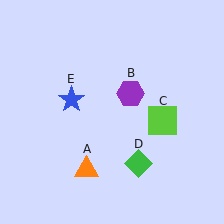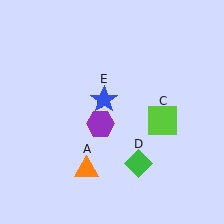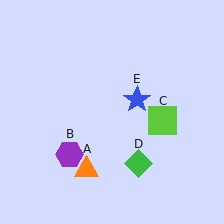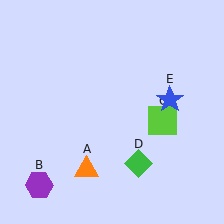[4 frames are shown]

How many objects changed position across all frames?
2 objects changed position: purple hexagon (object B), blue star (object E).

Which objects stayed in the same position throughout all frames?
Orange triangle (object A) and lime square (object C) and green diamond (object D) remained stationary.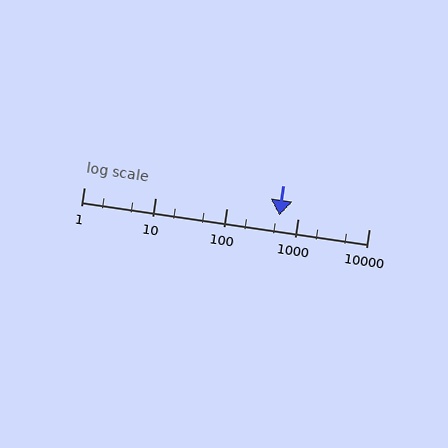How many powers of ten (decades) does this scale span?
The scale spans 4 decades, from 1 to 10000.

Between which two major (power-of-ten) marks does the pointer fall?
The pointer is between 100 and 1000.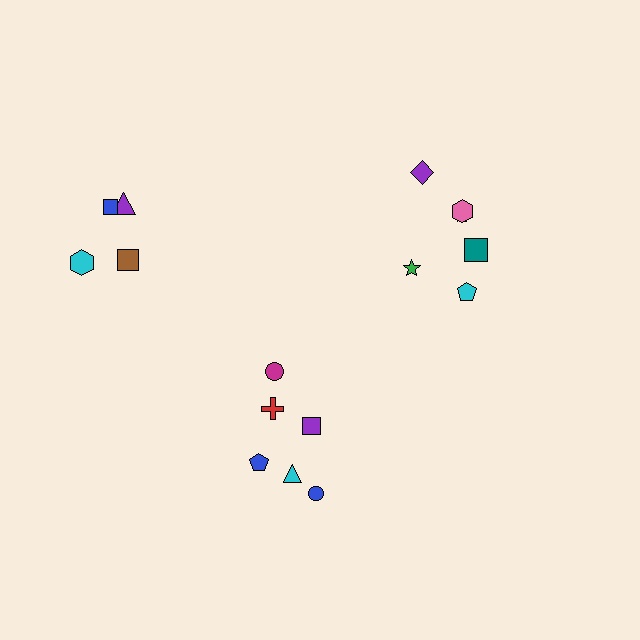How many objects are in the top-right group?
There are 6 objects.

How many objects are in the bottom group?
There are 6 objects.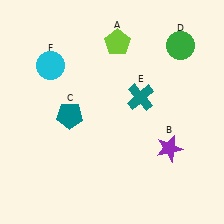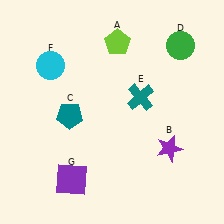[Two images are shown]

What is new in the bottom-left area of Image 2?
A purple square (G) was added in the bottom-left area of Image 2.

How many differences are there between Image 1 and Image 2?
There is 1 difference between the two images.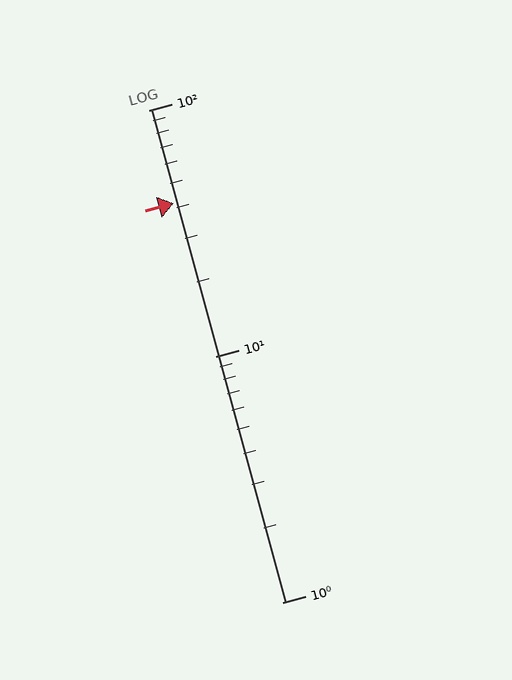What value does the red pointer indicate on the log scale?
The pointer indicates approximately 42.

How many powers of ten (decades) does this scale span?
The scale spans 2 decades, from 1 to 100.